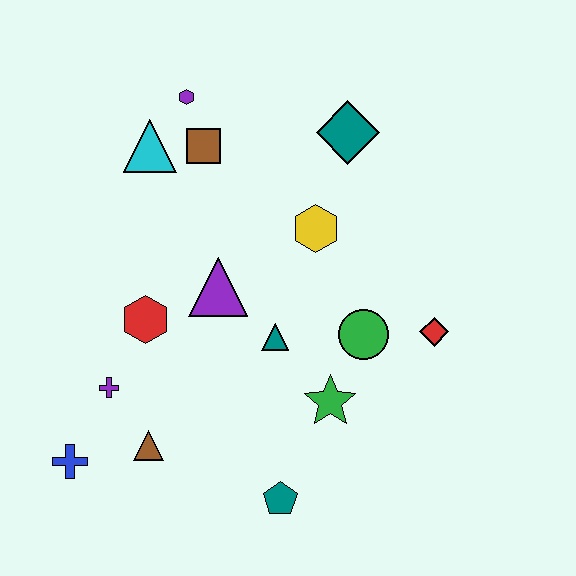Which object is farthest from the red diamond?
The blue cross is farthest from the red diamond.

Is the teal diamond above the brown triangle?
Yes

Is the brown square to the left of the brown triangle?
No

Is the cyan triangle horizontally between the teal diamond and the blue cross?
Yes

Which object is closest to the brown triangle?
The purple cross is closest to the brown triangle.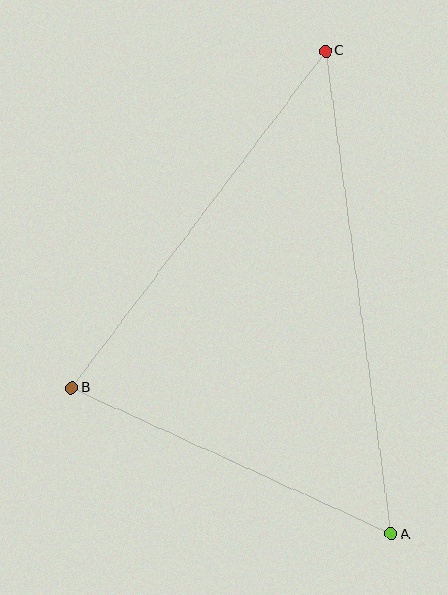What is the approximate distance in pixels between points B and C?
The distance between B and C is approximately 422 pixels.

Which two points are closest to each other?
Points A and B are closest to each other.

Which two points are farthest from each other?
Points A and C are farthest from each other.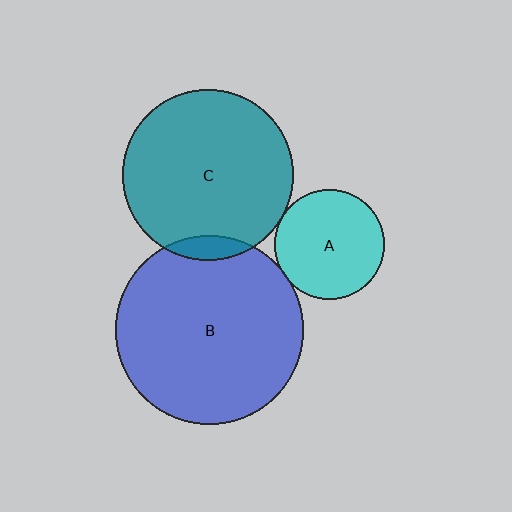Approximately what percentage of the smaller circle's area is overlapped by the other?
Approximately 5%.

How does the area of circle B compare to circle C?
Approximately 1.2 times.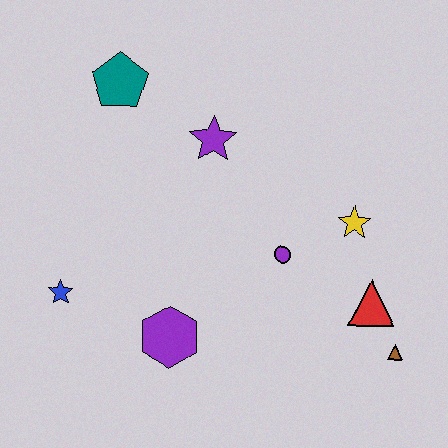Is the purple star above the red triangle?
Yes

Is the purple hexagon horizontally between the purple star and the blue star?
Yes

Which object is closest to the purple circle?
The yellow star is closest to the purple circle.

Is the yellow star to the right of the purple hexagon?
Yes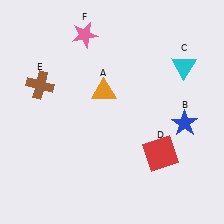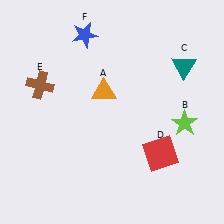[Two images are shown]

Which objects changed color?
B changed from blue to lime. C changed from cyan to teal. F changed from pink to blue.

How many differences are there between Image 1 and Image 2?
There are 3 differences between the two images.